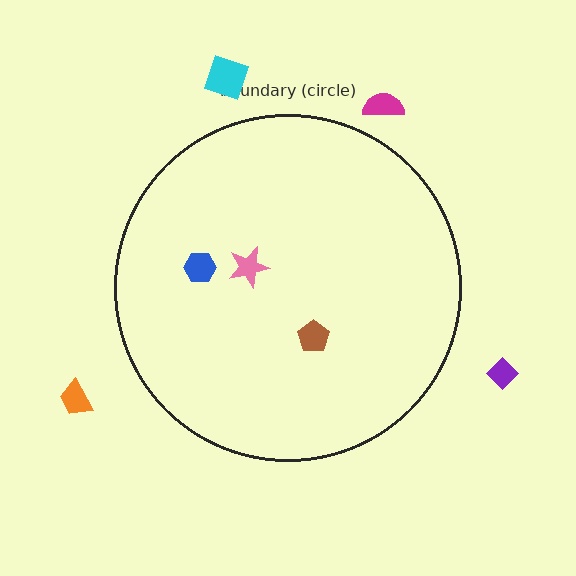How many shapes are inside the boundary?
3 inside, 4 outside.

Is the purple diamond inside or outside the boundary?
Outside.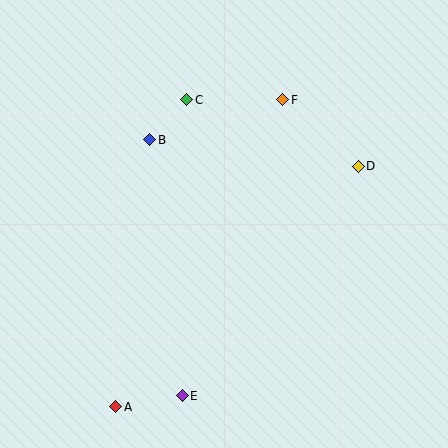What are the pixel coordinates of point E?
Point E is at (182, 396).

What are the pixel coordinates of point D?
Point D is at (358, 166).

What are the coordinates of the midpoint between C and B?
The midpoint between C and B is at (168, 120).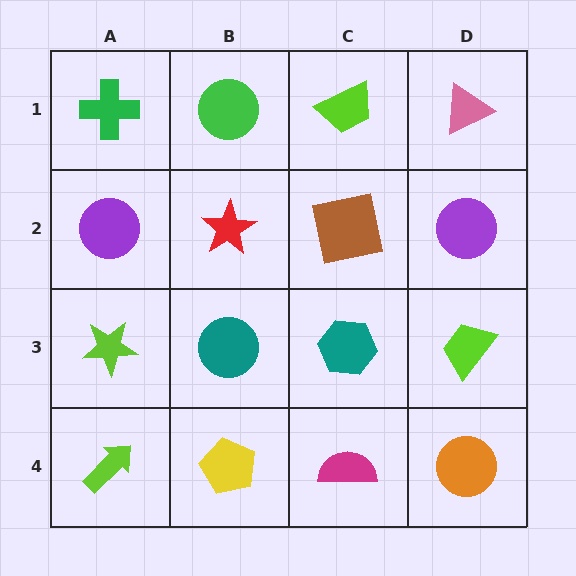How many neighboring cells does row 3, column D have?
3.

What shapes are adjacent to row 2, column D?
A pink triangle (row 1, column D), a lime trapezoid (row 3, column D), a brown square (row 2, column C).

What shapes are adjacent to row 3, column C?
A brown square (row 2, column C), a magenta semicircle (row 4, column C), a teal circle (row 3, column B), a lime trapezoid (row 3, column D).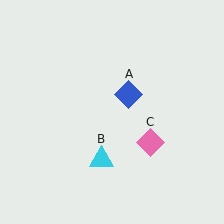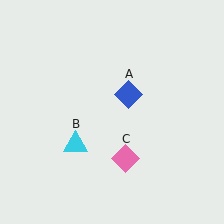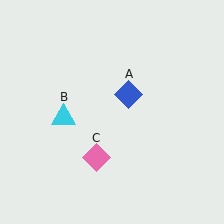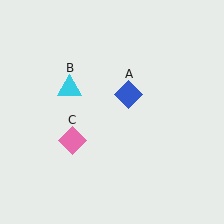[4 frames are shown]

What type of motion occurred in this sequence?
The cyan triangle (object B), pink diamond (object C) rotated clockwise around the center of the scene.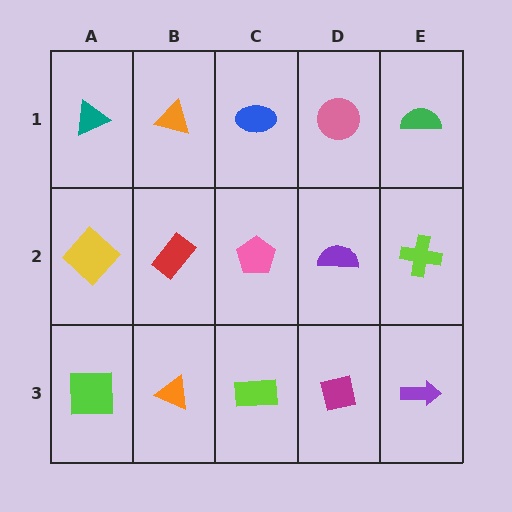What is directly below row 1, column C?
A pink pentagon.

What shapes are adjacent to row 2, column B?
An orange triangle (row 1, column B), an orange triangle (row 3, column B), a yellow diamond (row 2, column A), a pink pentagon (row 2, column C).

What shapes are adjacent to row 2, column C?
A blue ellipse (row 1, column C), a lime rectangle (row 3, column C), a red rectangle (row 2, column B), a purple semicircle (row 2, column D).